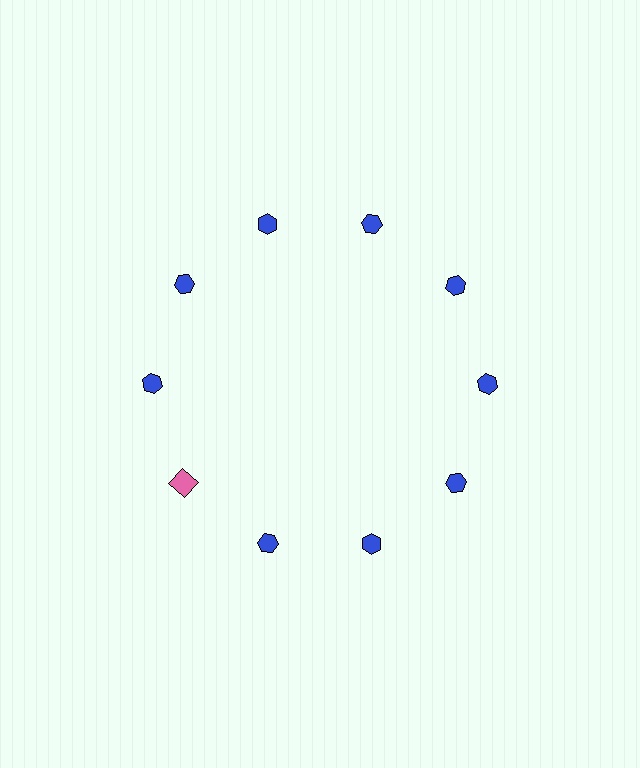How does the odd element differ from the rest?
It differs in both color (pink instead of blue) and shape (square instead of hexagon).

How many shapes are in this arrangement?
There are 10 shapes arranged in a ring pattern.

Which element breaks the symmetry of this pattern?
The pink square at roughly the 8 o'clock position breaks the symmetry. All other shapes are blue hexagons.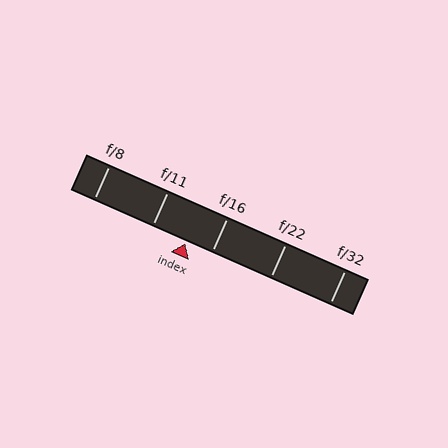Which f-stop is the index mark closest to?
The index mark is closest to f/16.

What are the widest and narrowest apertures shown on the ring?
The widest aperture shown is f/8 and the narrowest is f/32.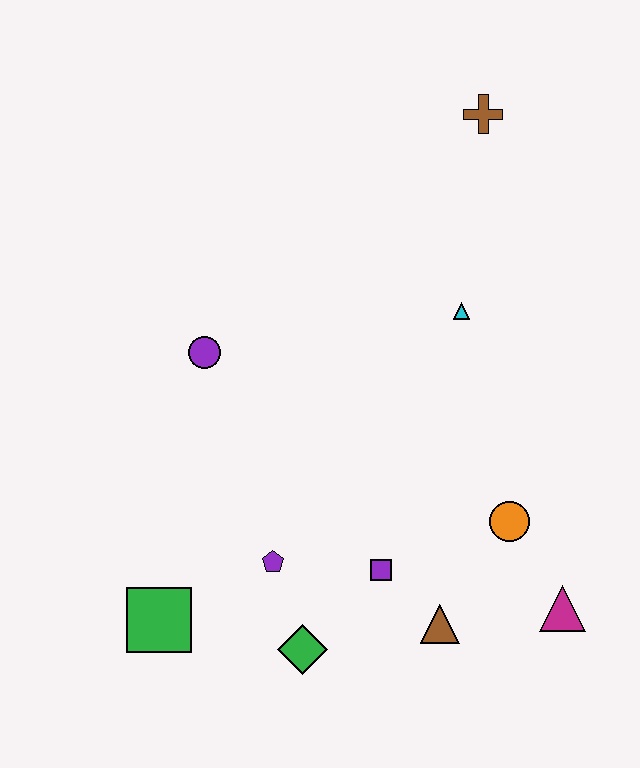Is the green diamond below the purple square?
Yes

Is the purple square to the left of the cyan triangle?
Yes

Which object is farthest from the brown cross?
The green square is farthest from the brown cross.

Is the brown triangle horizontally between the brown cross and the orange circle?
No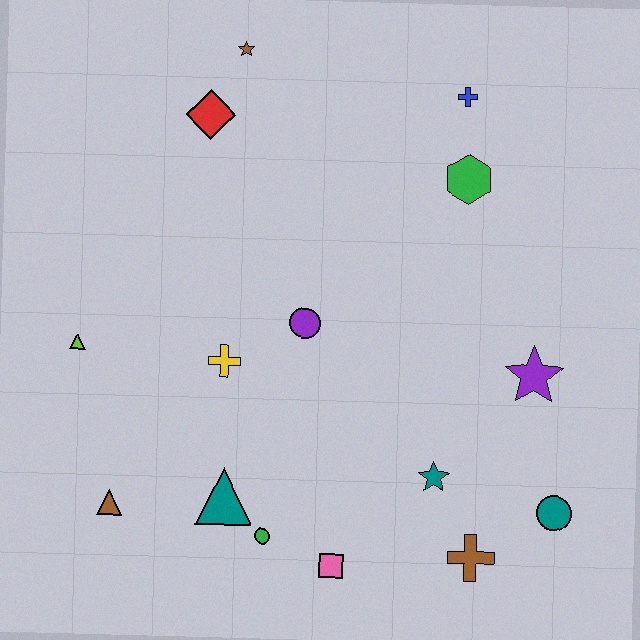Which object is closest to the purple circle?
The yellow cross is closest to the purple circle.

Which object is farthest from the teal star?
The brown star is farthest from the teal star.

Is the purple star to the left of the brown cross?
No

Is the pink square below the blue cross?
Yes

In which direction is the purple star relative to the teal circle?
The purple star is above the teal circle.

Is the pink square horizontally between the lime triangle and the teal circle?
Yes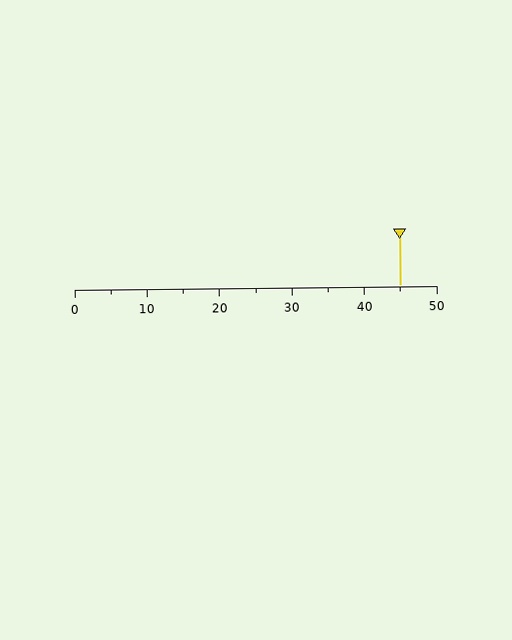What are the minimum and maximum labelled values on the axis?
The axis runs from 0 to 50.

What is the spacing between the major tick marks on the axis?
The major ticks are spaced 10 apart.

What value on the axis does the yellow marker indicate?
The marker indicates approximately 45.